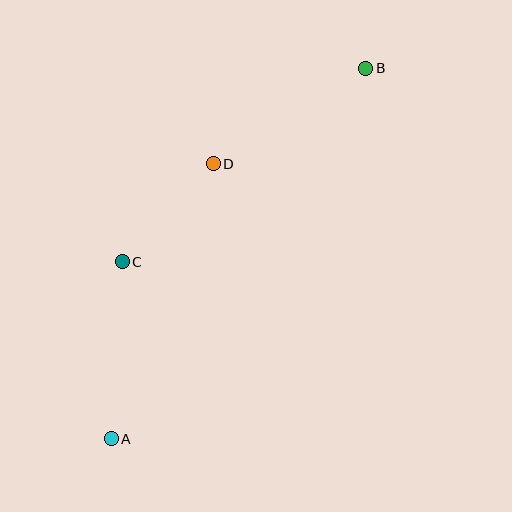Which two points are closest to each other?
Points C and D are closest to each other.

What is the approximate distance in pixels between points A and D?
The distance between A and D is approximately 293 pixels.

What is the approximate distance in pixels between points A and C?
The distance between A and C is approximately 177 pixels.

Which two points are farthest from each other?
Points A and B are farthest from each other.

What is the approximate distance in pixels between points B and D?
The distance between B and D is approximately 180 pixels.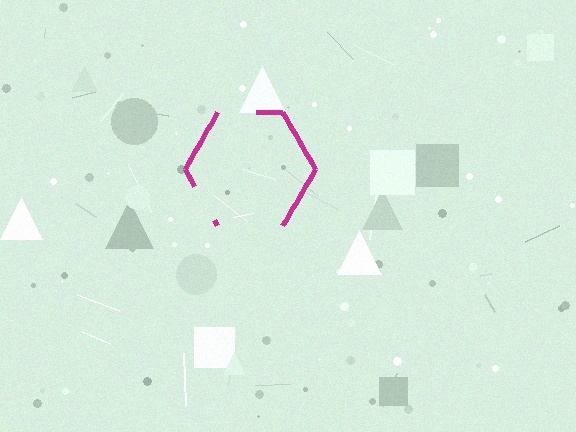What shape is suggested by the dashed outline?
The dashed outline suggests a hexagon.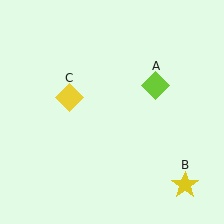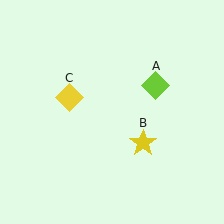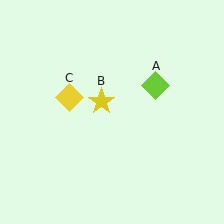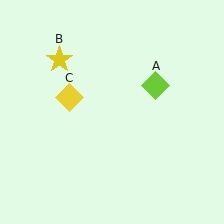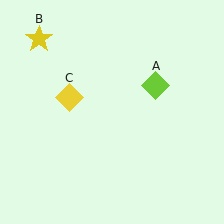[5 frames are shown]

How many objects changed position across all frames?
1 object changed position: yellow star (object B).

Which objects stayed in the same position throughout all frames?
Lime diamond (object A) and yellow diamond (object C) remained stationary.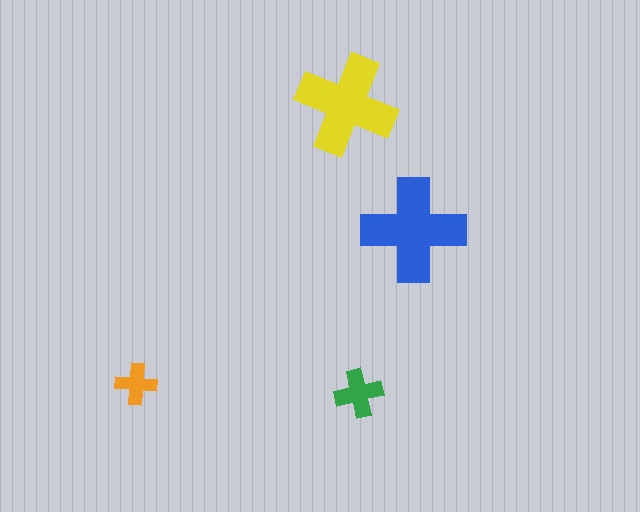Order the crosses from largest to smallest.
the blue one, the yellow one, the green one, the orange one.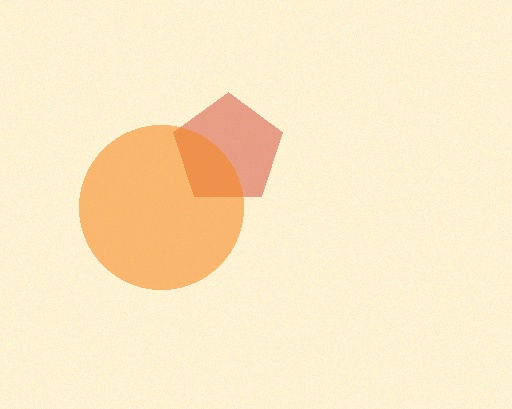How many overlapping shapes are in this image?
There are 2 overlapping shapes in the image.